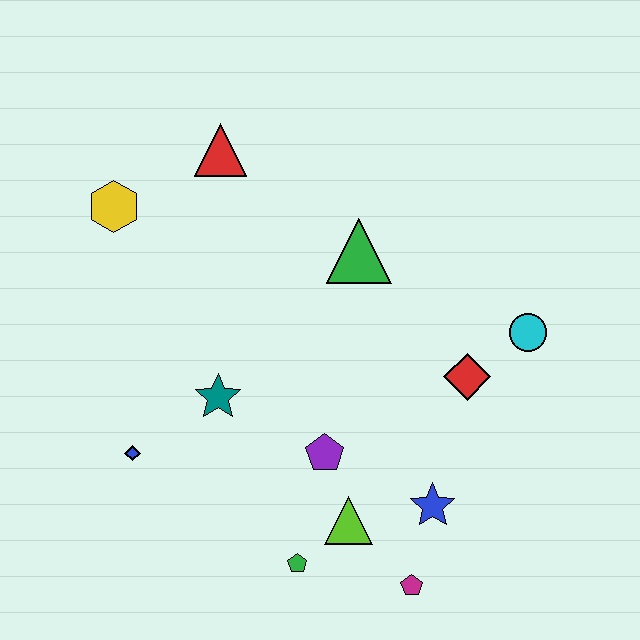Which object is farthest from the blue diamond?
The cyan circle is farthest from the blue diamond.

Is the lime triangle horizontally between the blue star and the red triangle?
Yes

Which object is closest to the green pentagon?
The lime triangle is closest to the green pentagon.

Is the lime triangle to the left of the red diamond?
Yes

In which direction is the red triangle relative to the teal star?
The red triangle is above the teal star.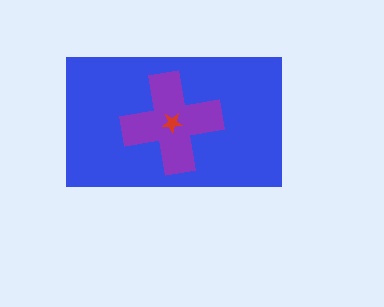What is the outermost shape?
The blue rectangle.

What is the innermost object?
The red star.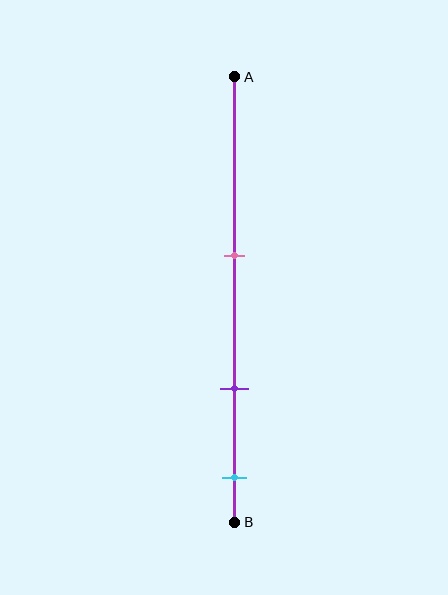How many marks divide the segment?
There are 3 marks dividing the segment.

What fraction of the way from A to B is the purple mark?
The purple mark is approximately 70% (0.7) of the way from A to B.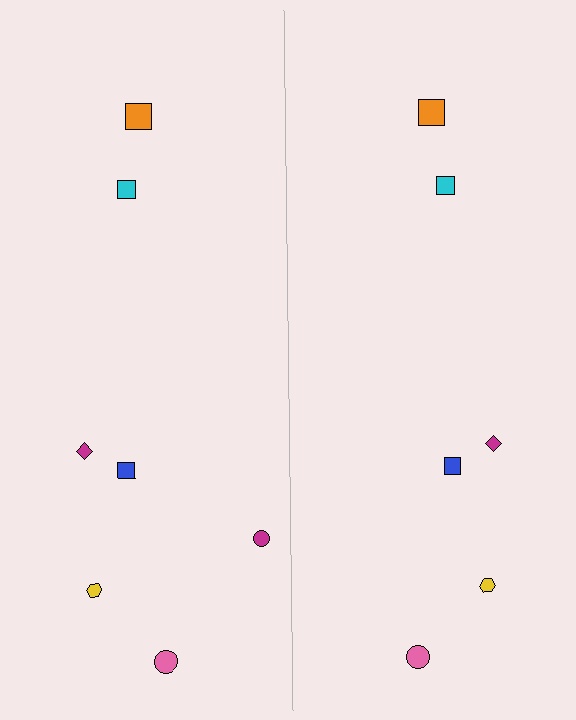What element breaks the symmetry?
A magenta circle is missing from the right side.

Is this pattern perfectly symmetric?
No, the pattern is not perfectly symmetric. A magenta circle is missing from the right side.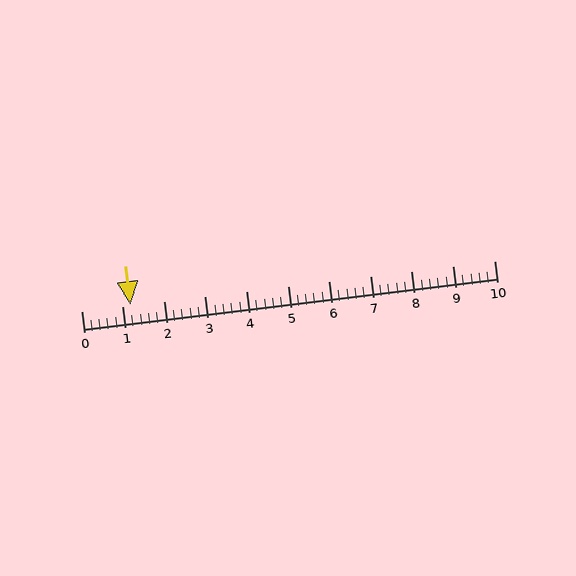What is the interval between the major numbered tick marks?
The major tick marks are spaced 1 units apart.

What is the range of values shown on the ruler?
The ruler shows values from 0 to 10.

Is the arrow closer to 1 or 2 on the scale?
The arrow is closer to 1.